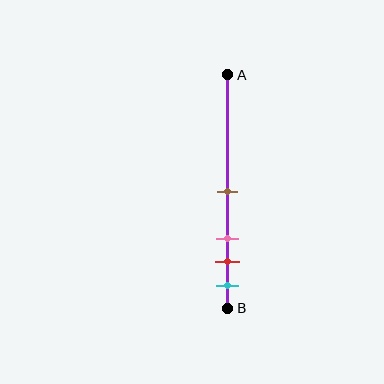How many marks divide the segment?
There are 4 marks dividing the segment.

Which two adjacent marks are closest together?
The red and cyan marks are the closest adjacent pair.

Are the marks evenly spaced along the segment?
No, the marks are not evenly spaced.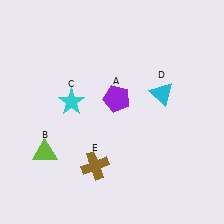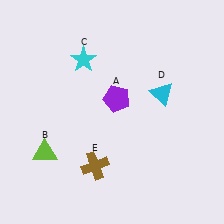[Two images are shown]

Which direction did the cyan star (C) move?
The cyan star (C) moved up.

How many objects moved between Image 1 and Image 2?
1 object moved between the two images.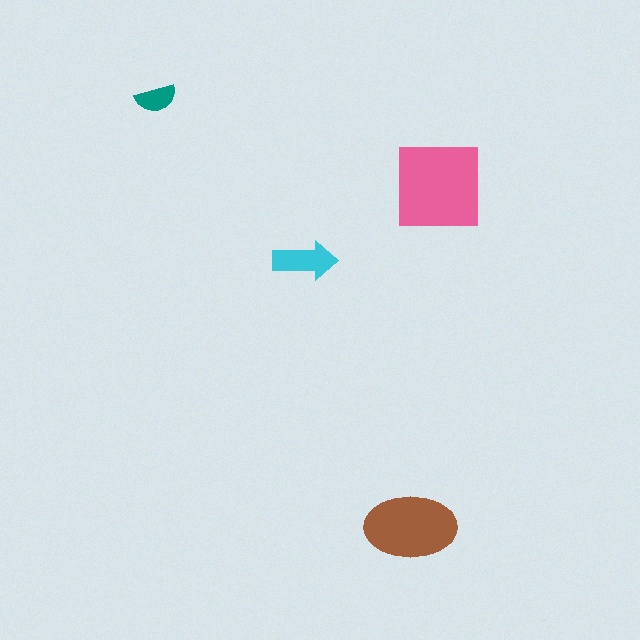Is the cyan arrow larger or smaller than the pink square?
Smaller.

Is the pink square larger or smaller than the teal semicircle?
Larger.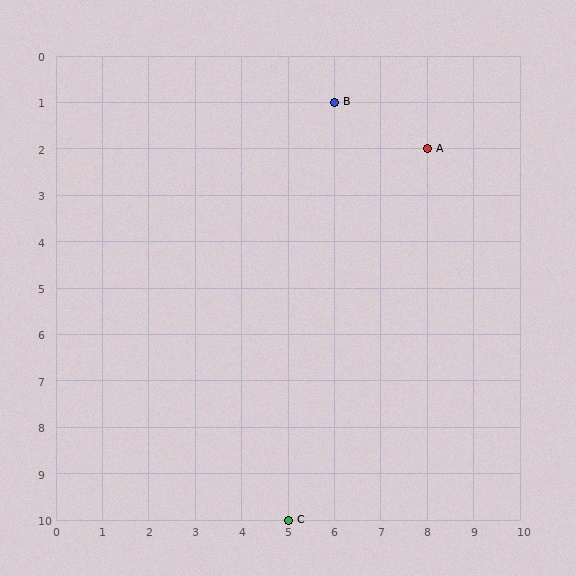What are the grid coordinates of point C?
Point C is at grid coordinates (5, 10).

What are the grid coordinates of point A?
Point A is at grid coordinates (8, 2).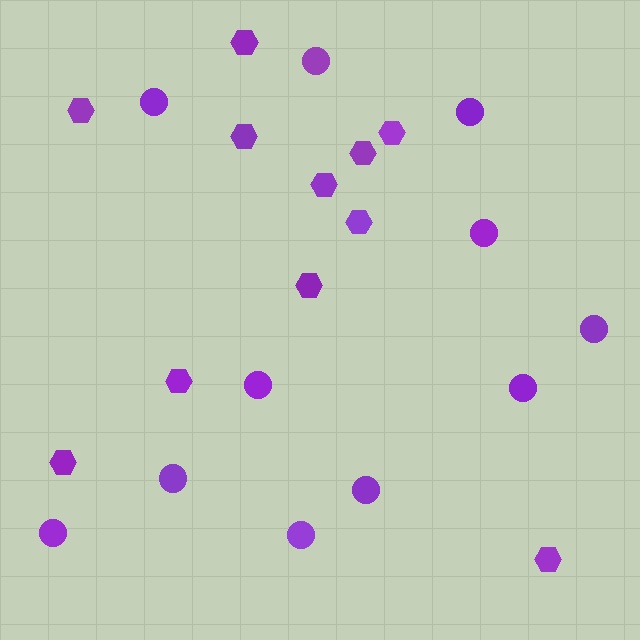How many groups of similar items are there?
There are 2 groups: one group of circles (11) and one group of hexagons (11).